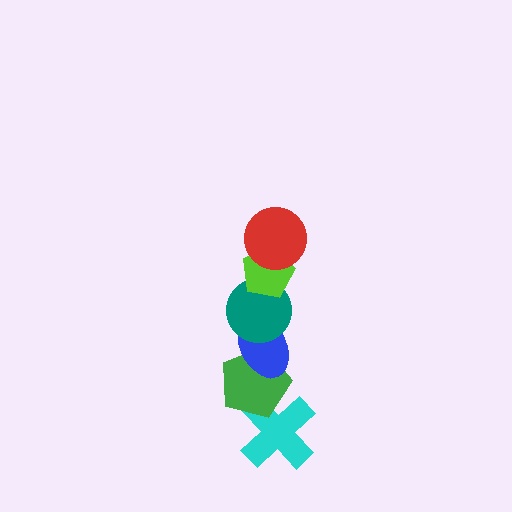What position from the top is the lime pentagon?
The lime pentagon is 2nd from the top.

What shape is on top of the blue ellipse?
The teal circle is on top of the blue ellipse.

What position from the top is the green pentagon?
The green pentagon is 5th from the top.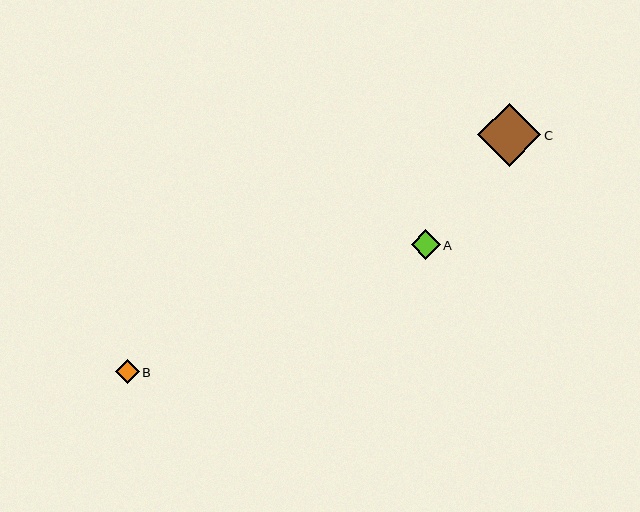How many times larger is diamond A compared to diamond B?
Diamond A is approximately 1.3 times the size of diamond B.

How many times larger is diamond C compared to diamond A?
Diamond C is approximately 2.1 times the size of diamond A.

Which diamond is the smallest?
Diamond B is the smallest with a size of approximately 23 pixels.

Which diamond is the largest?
Diamond C is the largest with a size of approximately 63 pixels.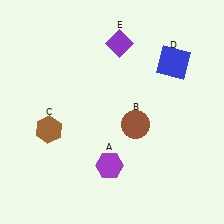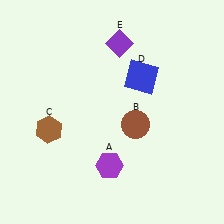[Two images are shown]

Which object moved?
The blue square (D) moved left.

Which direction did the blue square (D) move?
The blue square (D) moved left.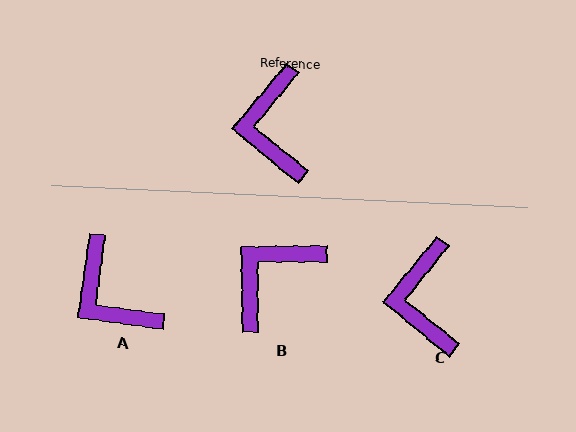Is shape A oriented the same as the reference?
No, it is off by about 31 degrees.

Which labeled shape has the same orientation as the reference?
C.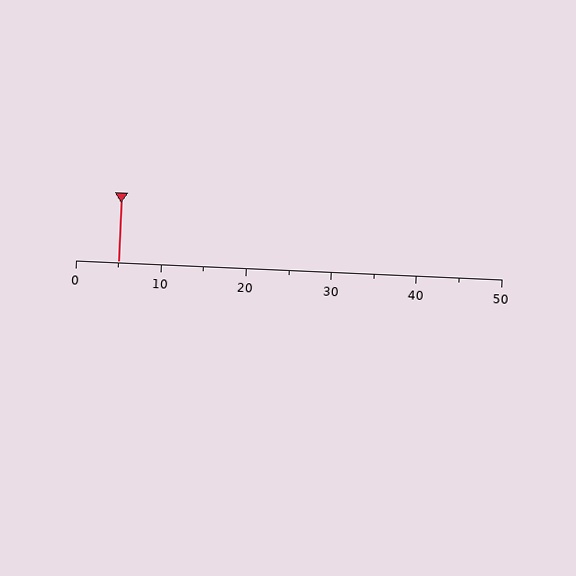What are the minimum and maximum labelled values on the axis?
The axis runs from 0 to 50.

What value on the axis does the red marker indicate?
The marker indicates approximately 5.